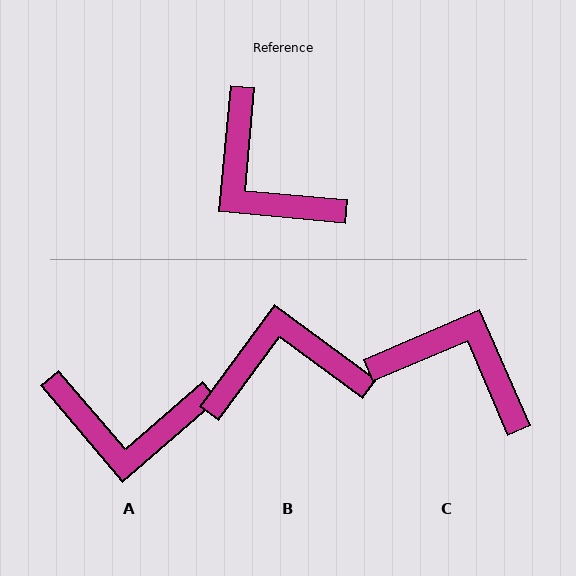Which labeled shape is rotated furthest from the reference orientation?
C, about 151 degrees away.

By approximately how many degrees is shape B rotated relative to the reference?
Approximately 121 degrees clockwise.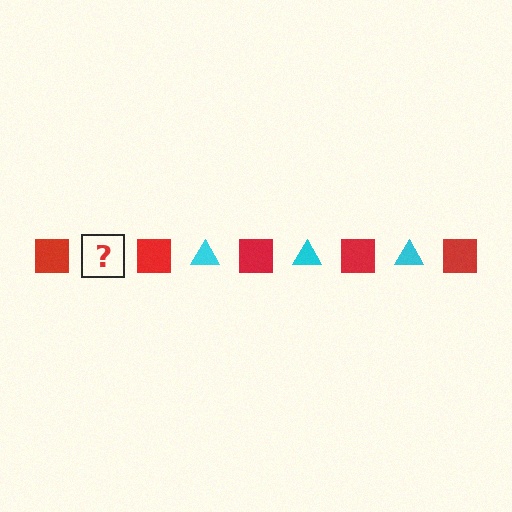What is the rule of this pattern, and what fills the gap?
The rule is that the pattern alternates between red square and cyan triangle. The gap should be filled with a cyan triangle.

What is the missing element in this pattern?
The missing element is a cyan triangle.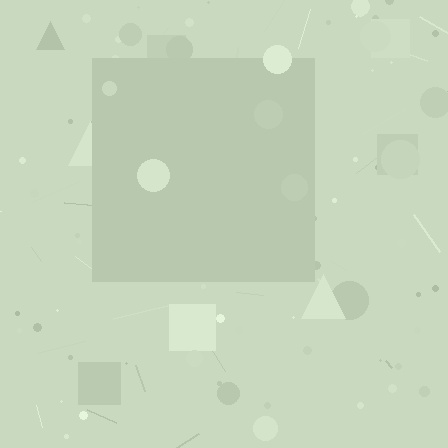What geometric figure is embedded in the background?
A square is embedded in the background.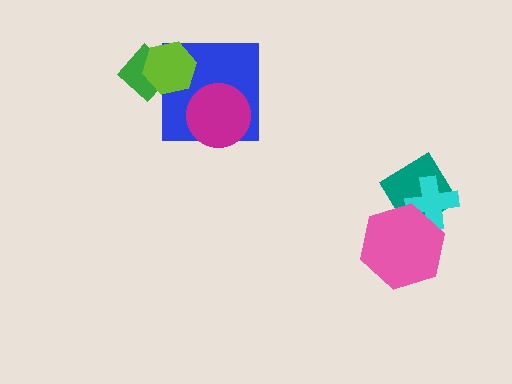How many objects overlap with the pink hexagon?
2 objects overlap with the pink hexagon.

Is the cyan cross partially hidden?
Yes, it is partially covered by another shape.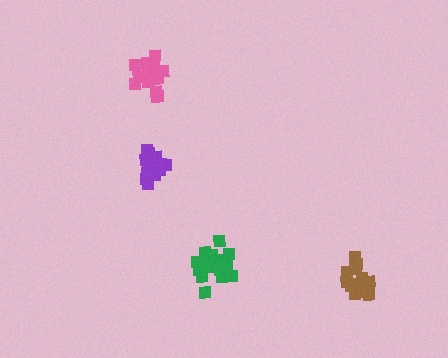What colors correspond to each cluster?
The clusters are colored: green, purple, pink, brown.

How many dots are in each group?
Group 1: 19 dots, Group 2: 13 dots, Group 3: 18 dots, Group 4: 13 dots (63 total).